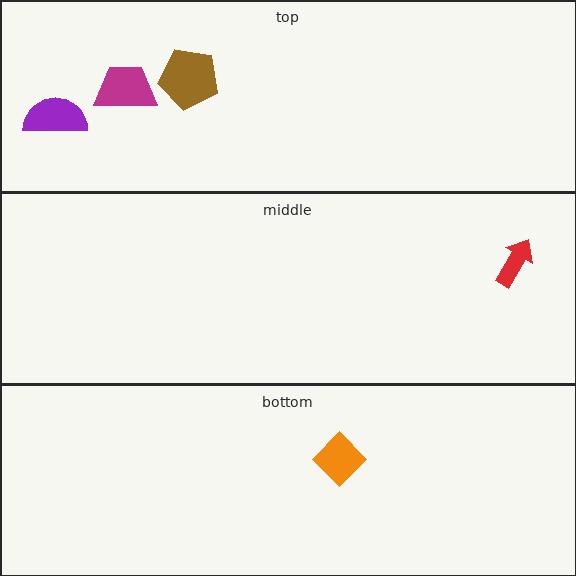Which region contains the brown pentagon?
The top region.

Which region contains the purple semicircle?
The top region.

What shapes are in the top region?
The brown pentagon, the purple semicircle, the magenta trapezoid.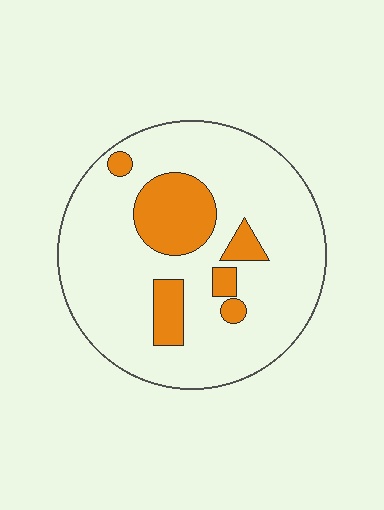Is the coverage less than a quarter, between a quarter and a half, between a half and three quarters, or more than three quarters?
Less than a quarter.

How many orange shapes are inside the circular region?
6.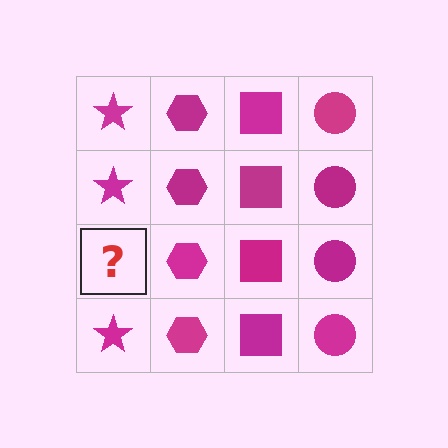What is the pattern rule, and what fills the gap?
The rule is that each column has a consistent shape. The gap should be filled with a magenta star.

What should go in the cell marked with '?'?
The missing cell should contain a magenta star.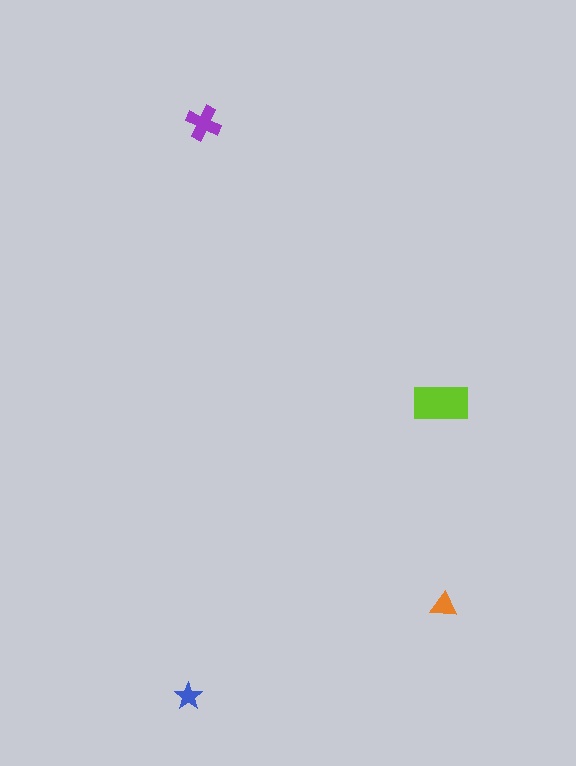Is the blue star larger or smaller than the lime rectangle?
Smaller.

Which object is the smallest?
The blue star.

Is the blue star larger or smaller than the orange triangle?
Smaller.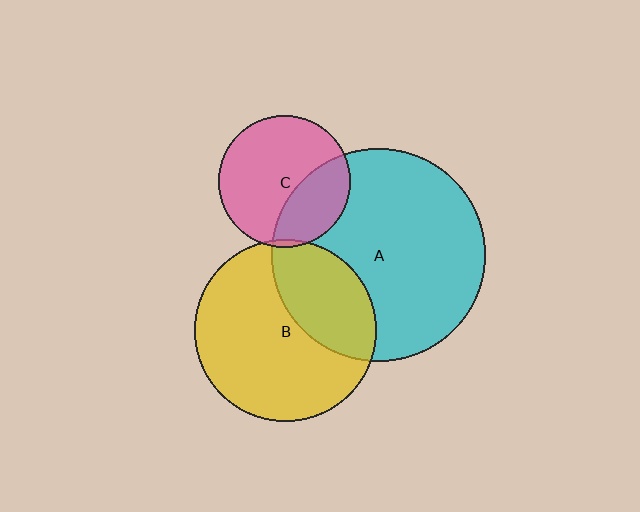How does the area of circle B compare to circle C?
Approximately 1.9 times.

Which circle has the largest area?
Circle A (cyan).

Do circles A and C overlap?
Yes.